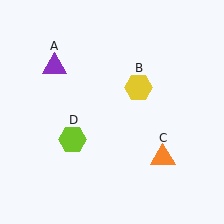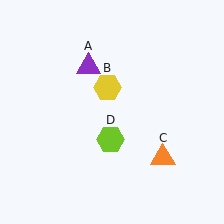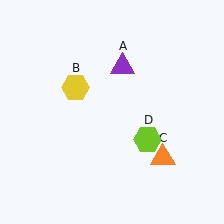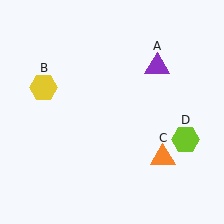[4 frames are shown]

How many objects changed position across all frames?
3 objects changed position: purple triangle (object A), yellow hexagon (object B), lime hexagon (object D).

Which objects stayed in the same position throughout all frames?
Orange triangle (object C) remained stationary.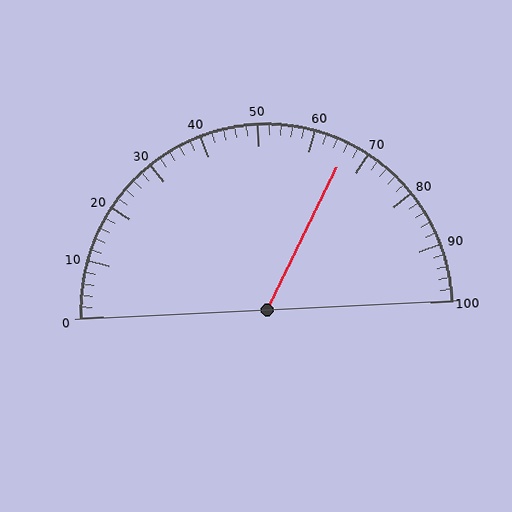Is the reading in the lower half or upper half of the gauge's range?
The reading is in the upper half of the range (0 to 100).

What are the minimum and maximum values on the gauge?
The gauge ranges from 0 to 100.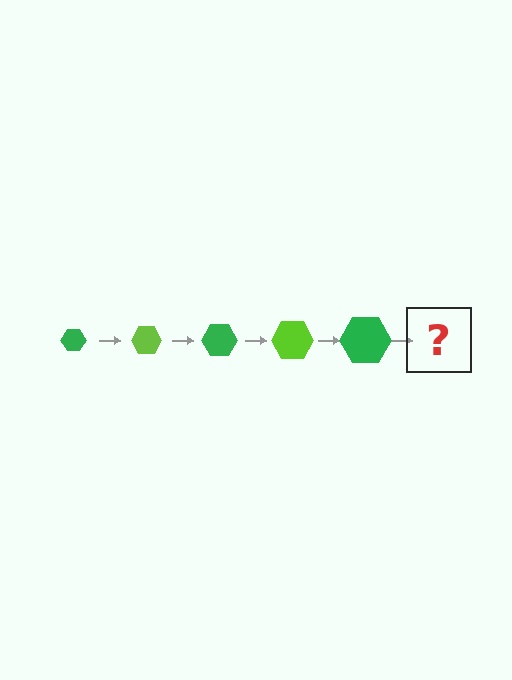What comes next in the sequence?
The next element should be a lime hexagon, larger than the previous one.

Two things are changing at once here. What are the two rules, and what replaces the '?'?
The two rules are that the hexagon grows larger each step and the color cycles through green and lime. The '?' should be a lime hexagon, larger than the previous one.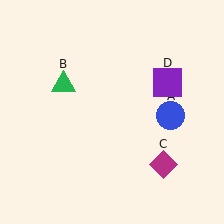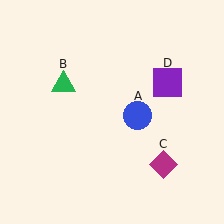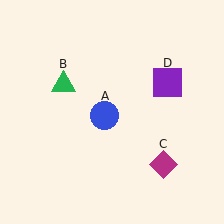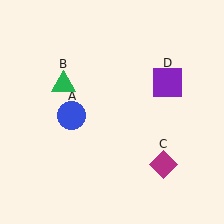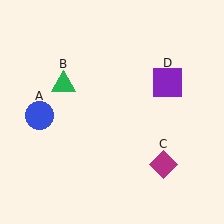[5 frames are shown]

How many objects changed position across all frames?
1 object changed position: blue circle (object A).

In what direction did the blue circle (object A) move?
The blue circle (object A) moved left.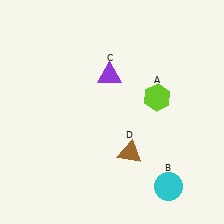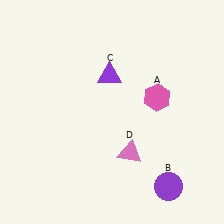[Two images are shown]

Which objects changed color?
A changed from lime to pink. B changed from cyan to purple. D changed from brown to pink.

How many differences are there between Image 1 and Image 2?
There are 3 differences between the two images.